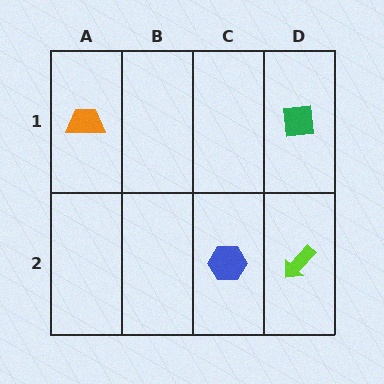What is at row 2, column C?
A blue hexagon.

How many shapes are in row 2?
2 shapes.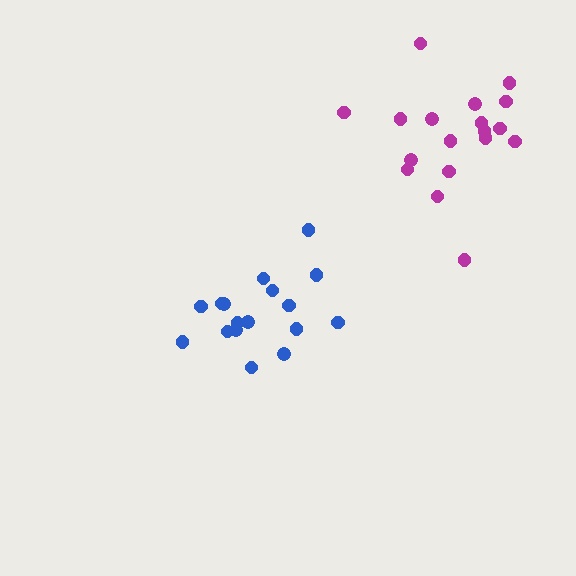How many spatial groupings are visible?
There are 2 spatial groupings.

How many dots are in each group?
Group 1: 17 dots, Group 2: 18 dots (35 total).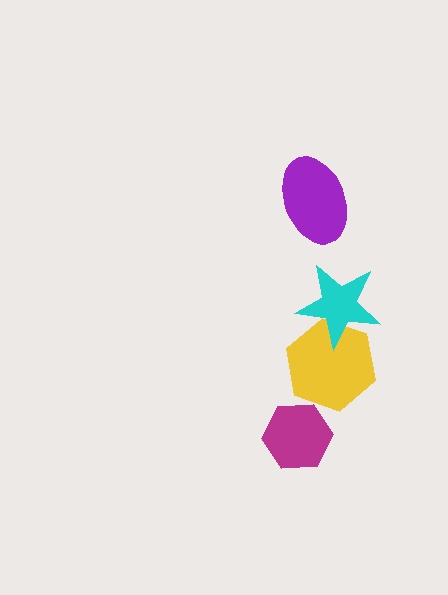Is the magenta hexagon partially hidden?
No, no other shape covers it.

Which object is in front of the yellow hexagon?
The cyan star is in front of the yellow hexagon.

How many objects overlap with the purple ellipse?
0 objects overlap with the purple ellipse.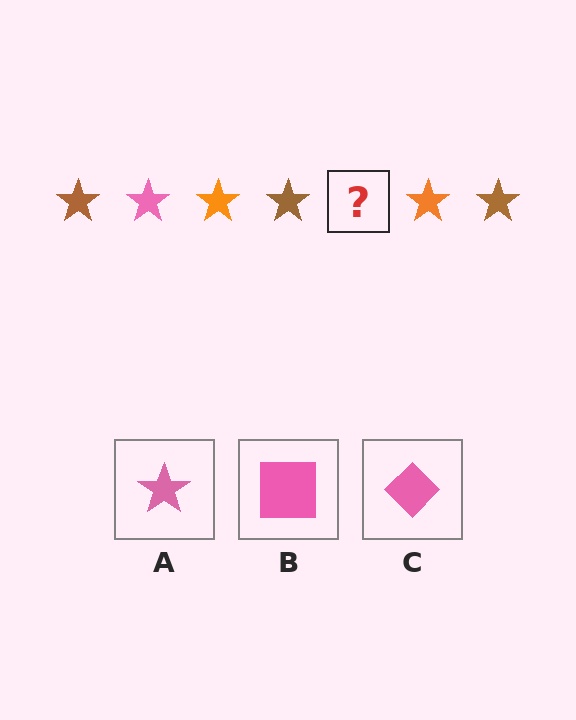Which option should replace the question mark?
Option A.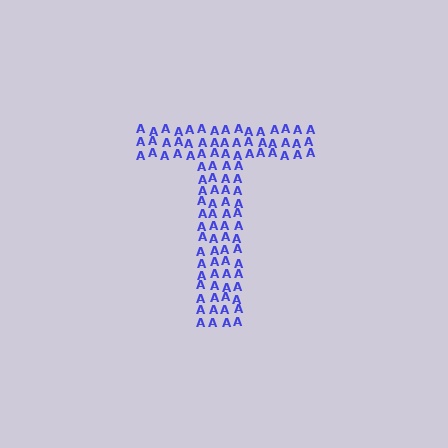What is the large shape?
The large shape is the letter T.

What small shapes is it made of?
It is made of small letter A's.